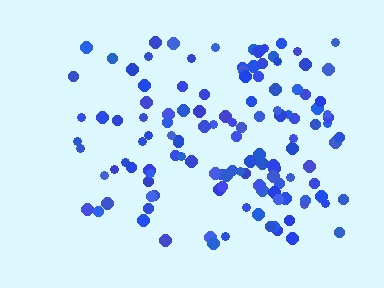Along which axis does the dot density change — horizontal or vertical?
Horizontal.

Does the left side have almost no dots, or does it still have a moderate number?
Still a moderate number, just noticeably fewer than the right.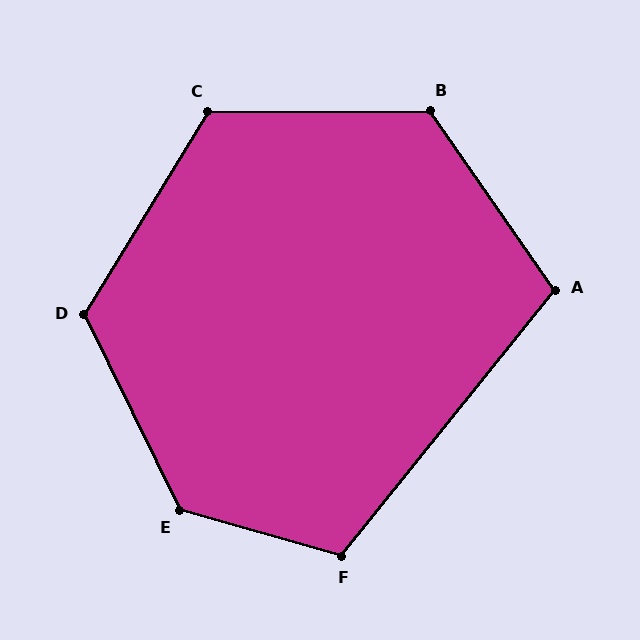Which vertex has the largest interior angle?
E, at approximately 132 degrees.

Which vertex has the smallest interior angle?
A, at approximately 107 degrees.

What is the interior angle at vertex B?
Approximately 124 degrees (obtuse).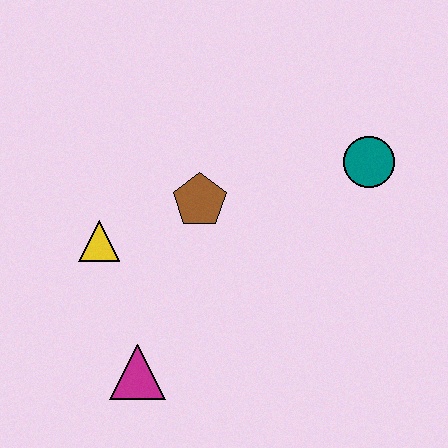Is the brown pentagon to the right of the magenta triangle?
Yes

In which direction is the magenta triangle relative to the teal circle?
The magenta triangle is to the left of the teal circle.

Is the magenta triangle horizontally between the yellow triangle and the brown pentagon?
Yes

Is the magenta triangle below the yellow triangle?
Yes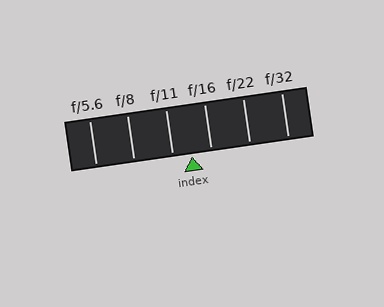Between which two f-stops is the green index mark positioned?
The index mark is between f/11 and f/16.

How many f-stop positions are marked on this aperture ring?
There are 6 f-stop positions marked.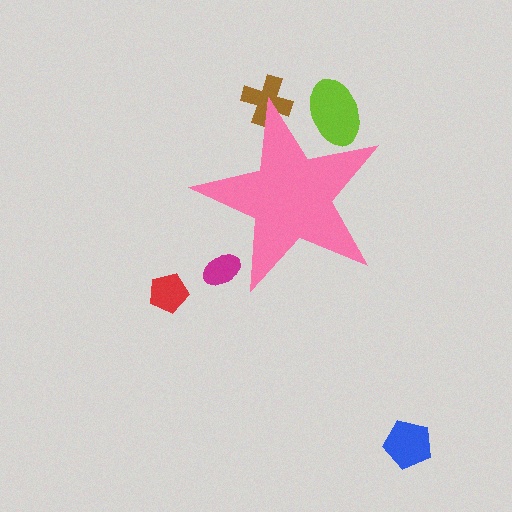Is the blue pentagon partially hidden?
No, the blue pentagon is fully visible.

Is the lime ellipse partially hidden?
Yes, the lime ellipse is partially hidden behind the pink star.